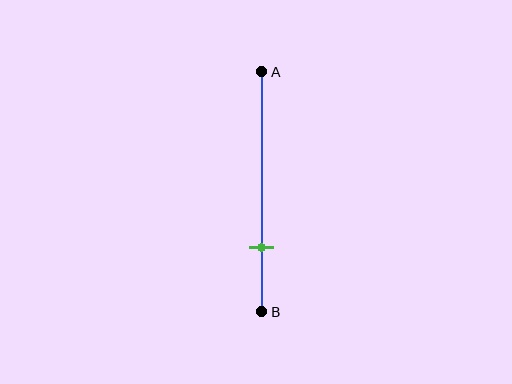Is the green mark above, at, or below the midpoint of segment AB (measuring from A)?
The green mark is below the midpoint of segment AB.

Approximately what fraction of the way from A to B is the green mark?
The green mark is approximately 75% of the way from A to B.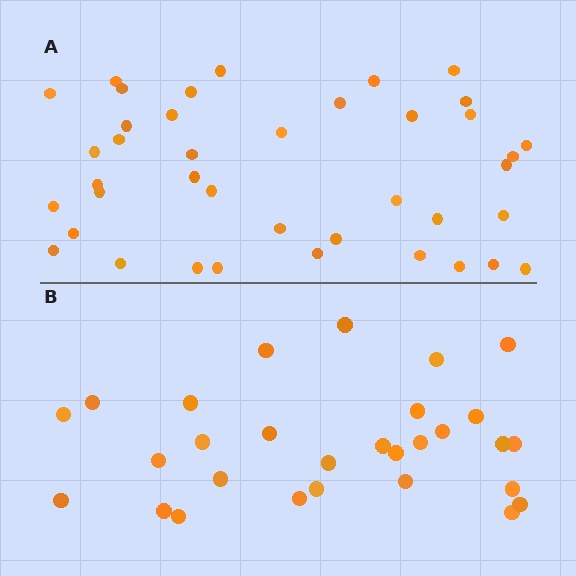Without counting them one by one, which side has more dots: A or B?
Region A (the top region) has more dots.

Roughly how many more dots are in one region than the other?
Region A has roughly 12 or so more dots than region B.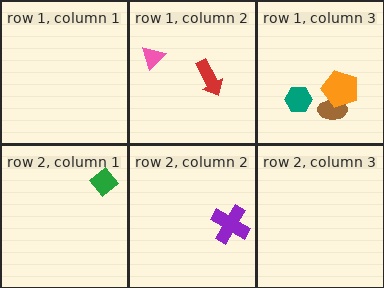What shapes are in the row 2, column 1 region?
The green diamond.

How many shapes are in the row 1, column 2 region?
2.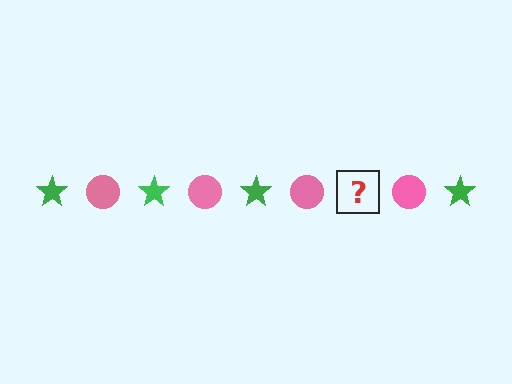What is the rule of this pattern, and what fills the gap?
The rule is that the pattern alternates between green star and pink circle. The gap should be filled with a green star.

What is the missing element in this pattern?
The missing element is a green star.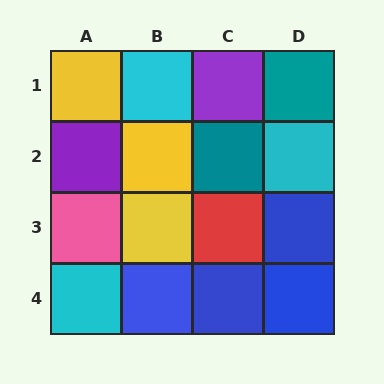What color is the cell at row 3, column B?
Yellow.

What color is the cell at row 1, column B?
Cyan.